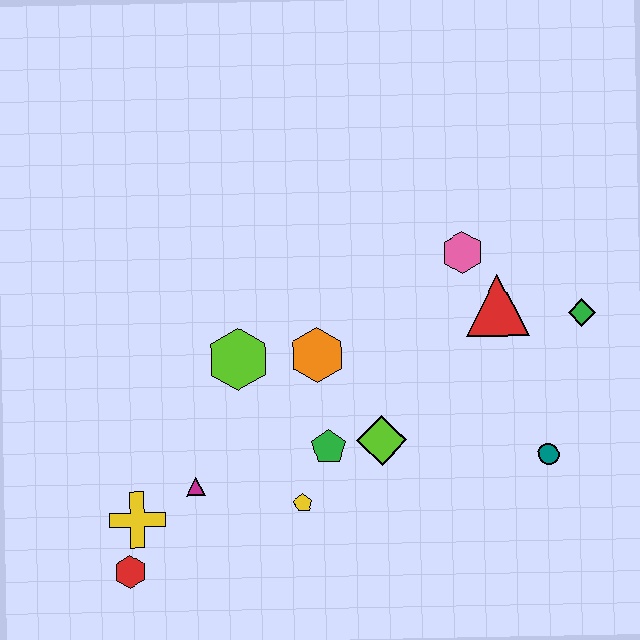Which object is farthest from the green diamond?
The red hexagon is farthest from the green diamond.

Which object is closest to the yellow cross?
The red hexagon is closest to the yellow cross.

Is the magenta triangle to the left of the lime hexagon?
Yes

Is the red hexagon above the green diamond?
No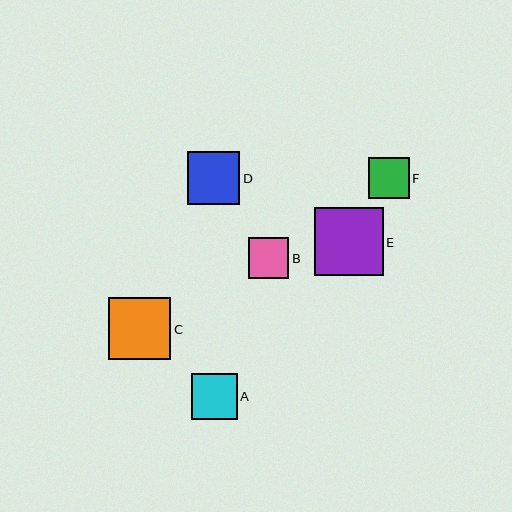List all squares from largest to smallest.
From largest to smallest: E, C, D, A, F, B.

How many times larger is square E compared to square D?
Square E is approximately 1.3 times the size of square D.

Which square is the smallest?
Square B is the smallest with a size of approximately 41 pixels.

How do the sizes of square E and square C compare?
Square E and square C are approximately the same size.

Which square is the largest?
Square E is the largest with a size of approximately 69 pixels.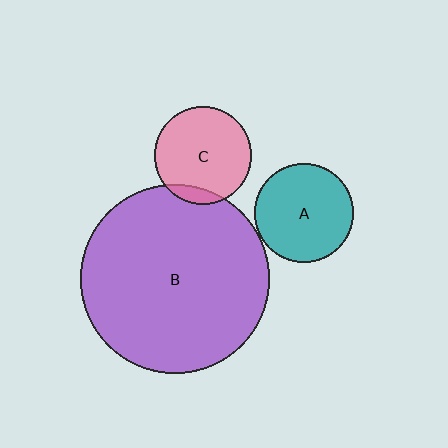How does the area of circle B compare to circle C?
Approximately 3.8 times.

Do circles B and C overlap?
Yes.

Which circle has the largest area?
Circle B (purple).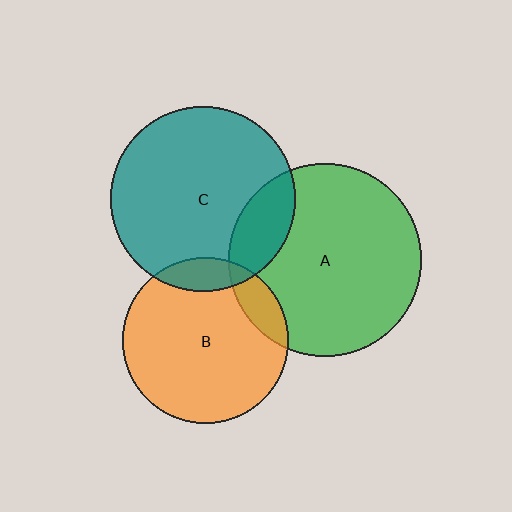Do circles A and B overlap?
Yes.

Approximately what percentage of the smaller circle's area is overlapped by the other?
Approximately 10%.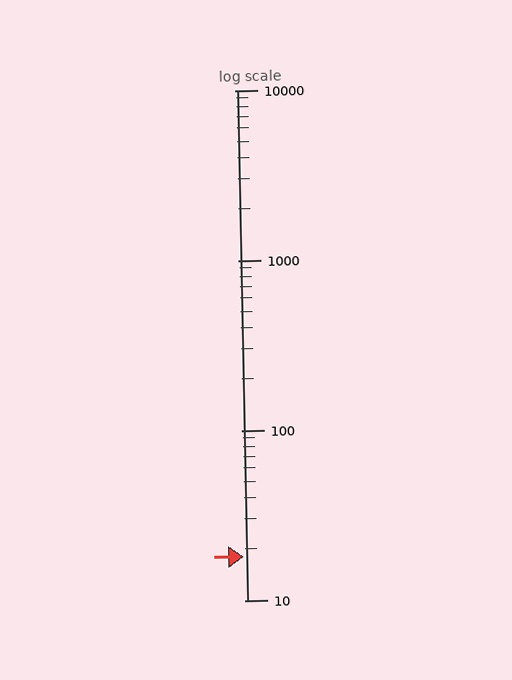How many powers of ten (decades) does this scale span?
The scale spans 3 decades, from 10 to 10000.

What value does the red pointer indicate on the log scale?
The pointer indicates approximately 18.